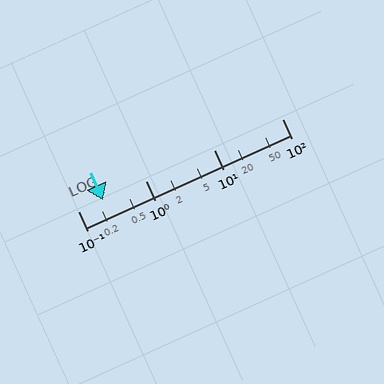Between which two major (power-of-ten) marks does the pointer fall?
The pointer is between 0.1 and 1.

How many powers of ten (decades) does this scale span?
The scale spans 3 decades, from 0.1 to 100.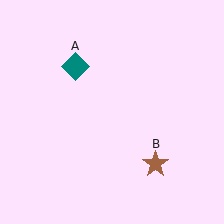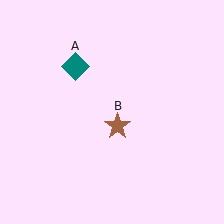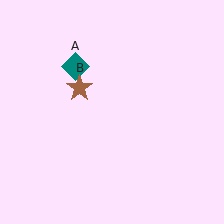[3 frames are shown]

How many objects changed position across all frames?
1 object changed position: brown star (object B).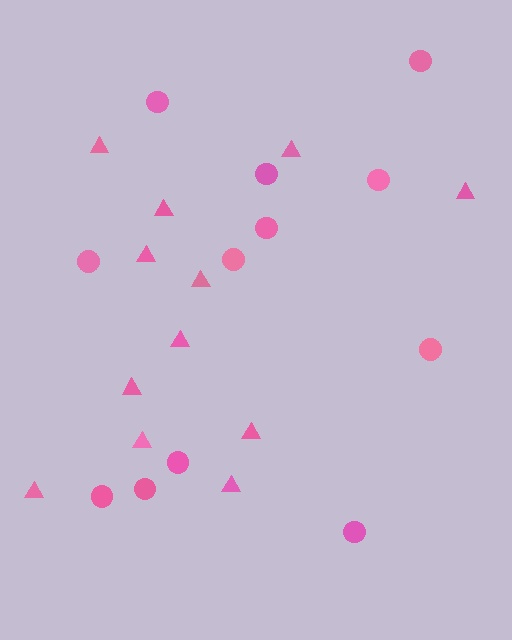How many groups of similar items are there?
There are 2 groups: one group of triangles (12) and one group of circles (12).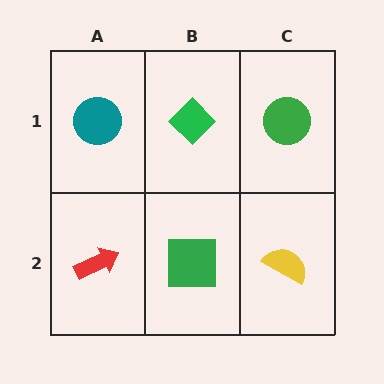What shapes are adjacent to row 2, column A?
A teal circle (row 1, column A), a green square (row 2, column B).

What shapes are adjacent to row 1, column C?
A yellow semicircle (row 2, column C), a green diamond (row 1, column B).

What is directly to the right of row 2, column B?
A yellow semicircle.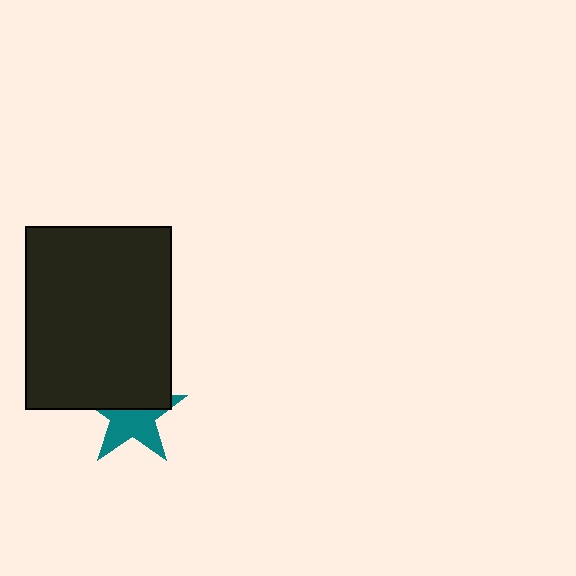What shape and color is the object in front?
The object in front is a black rectangle.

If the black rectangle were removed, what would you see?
You would see the complete teal star.